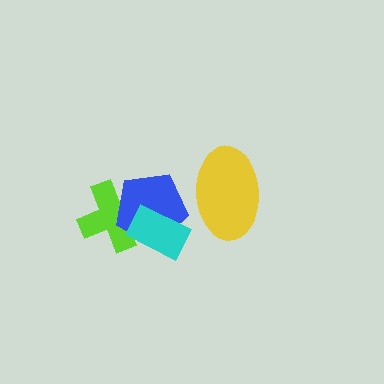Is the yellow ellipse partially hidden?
No, no other shape covers it.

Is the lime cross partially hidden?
Yes, it is partially covered by another shape.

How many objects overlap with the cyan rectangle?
2 objects overlap with the cyan rectangle.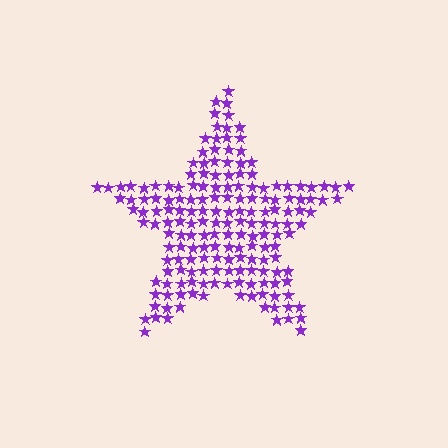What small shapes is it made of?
It is made of small stars.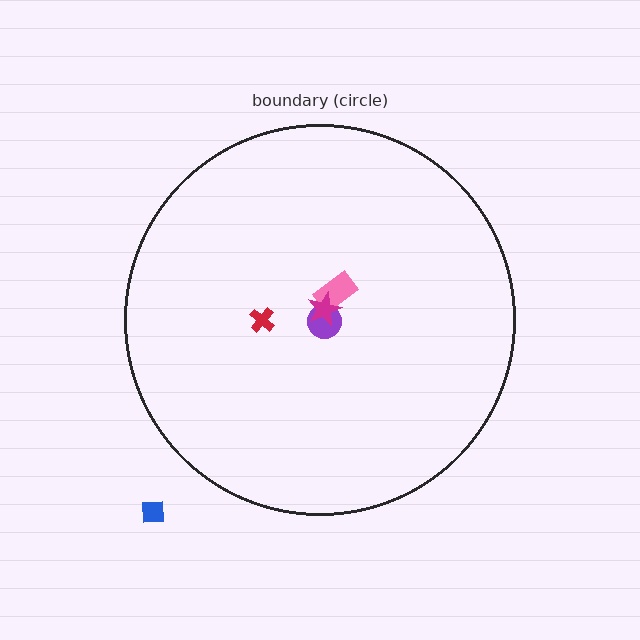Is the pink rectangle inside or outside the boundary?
Inside.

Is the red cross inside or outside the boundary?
Inside.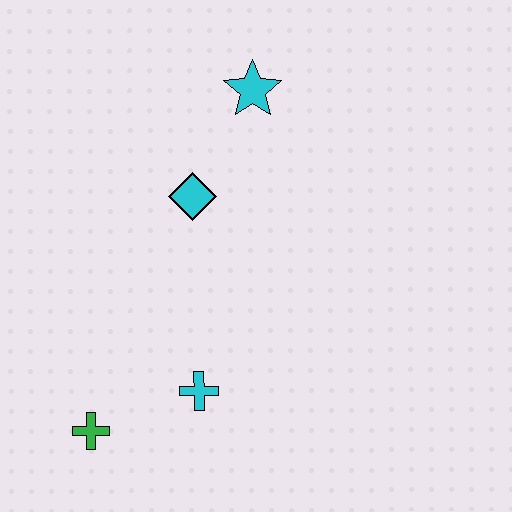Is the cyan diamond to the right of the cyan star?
No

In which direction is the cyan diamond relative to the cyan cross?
The cyan diamond is above the cyan cross.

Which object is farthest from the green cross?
The cyan star is farthest from the green cross.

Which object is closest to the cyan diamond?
The cyan star is closest to the cyan diamond.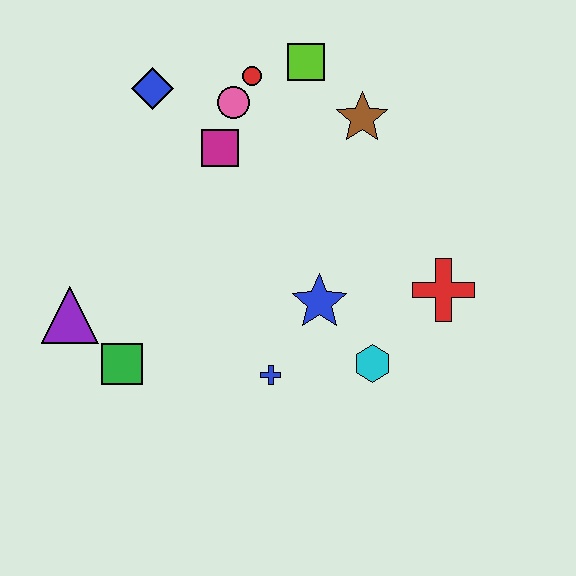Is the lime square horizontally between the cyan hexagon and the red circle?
Yes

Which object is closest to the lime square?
The red circle is closest to the lime square.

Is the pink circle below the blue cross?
No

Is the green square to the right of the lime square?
No